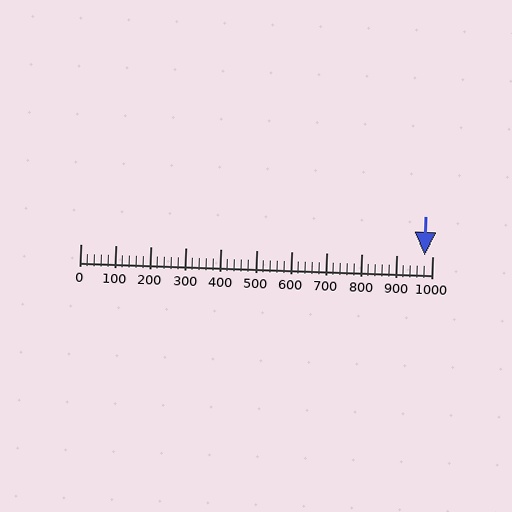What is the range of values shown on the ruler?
The ruler shows values from 0 to 1000.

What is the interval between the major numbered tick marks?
The major tick marks are spaced 100 units apart.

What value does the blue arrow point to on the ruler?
The blue arrow points to approximately 980.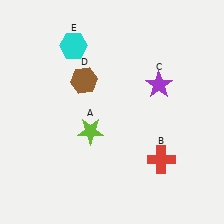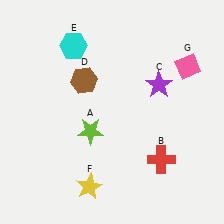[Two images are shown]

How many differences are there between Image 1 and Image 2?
There are 2 differences between the two images.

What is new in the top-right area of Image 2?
A pink diamond (G) was added in the top-right area of Image 2.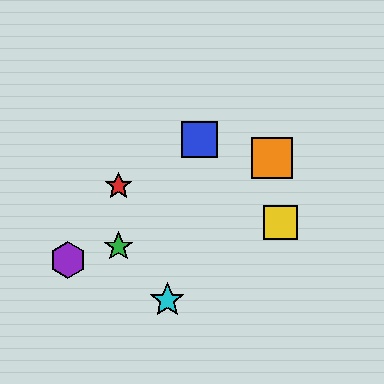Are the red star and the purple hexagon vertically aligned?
No, the red star is at x≈119 and the purple hexagon is at x≈68.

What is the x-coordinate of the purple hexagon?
The purple hexagon is at x≈68.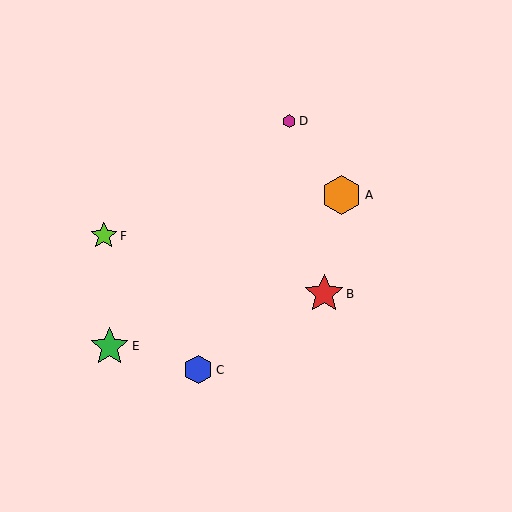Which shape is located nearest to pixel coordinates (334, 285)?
The red star (labeled B) at (324, 294) is nearest to that location.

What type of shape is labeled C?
Shape C is a blue hexagon.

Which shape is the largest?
The orange hexagon (labeled A) is the largest.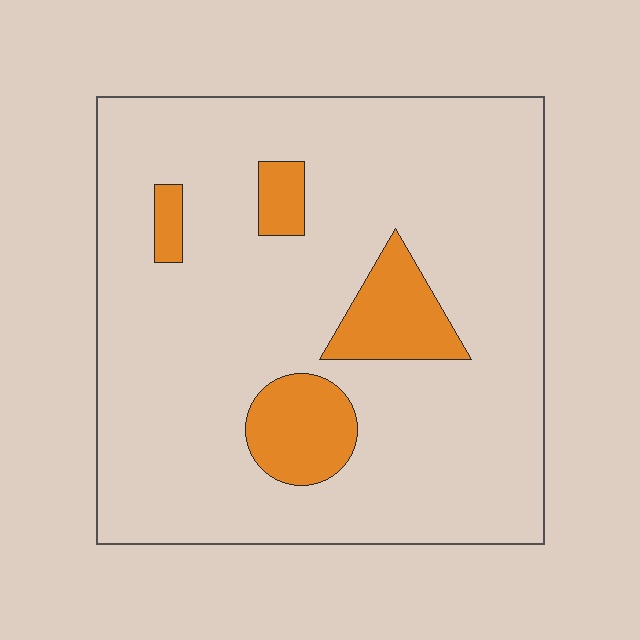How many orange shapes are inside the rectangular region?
4.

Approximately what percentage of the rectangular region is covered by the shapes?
Approximately 15%.